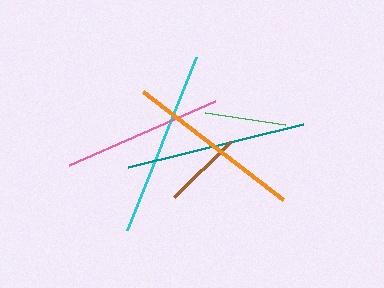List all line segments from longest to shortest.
From longest to shortest: cyan, teal, orange, pink, green, brown.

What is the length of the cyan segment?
The cyan segment is approximately 187 pixels long.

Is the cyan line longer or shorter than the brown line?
The cyan line is longer than the brown line.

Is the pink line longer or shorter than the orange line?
The orange line is longer than the pink line.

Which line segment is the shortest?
The brown line is the shortest at approximately 78 pixels.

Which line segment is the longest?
The cyan line is the longest at approximately 187 pixels.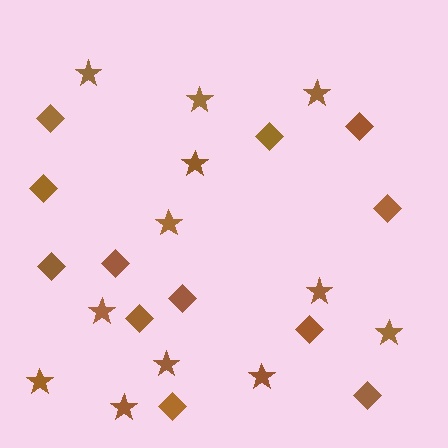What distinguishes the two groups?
There are 2 groups: one group of diamonds (12) and one group of stars (12).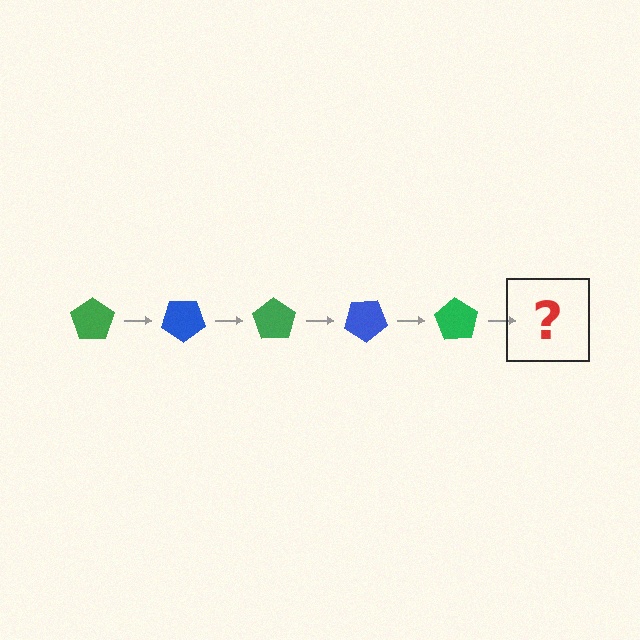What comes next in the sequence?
The next element should be a blue pentagon, rotated 175 degrees from the start.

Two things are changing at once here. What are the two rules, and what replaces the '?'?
The two rules are that it rotates 35 degrees each step and the color cycles through green and blue. The '?' should be a blue pentagon, rotated 175 degrees from the start.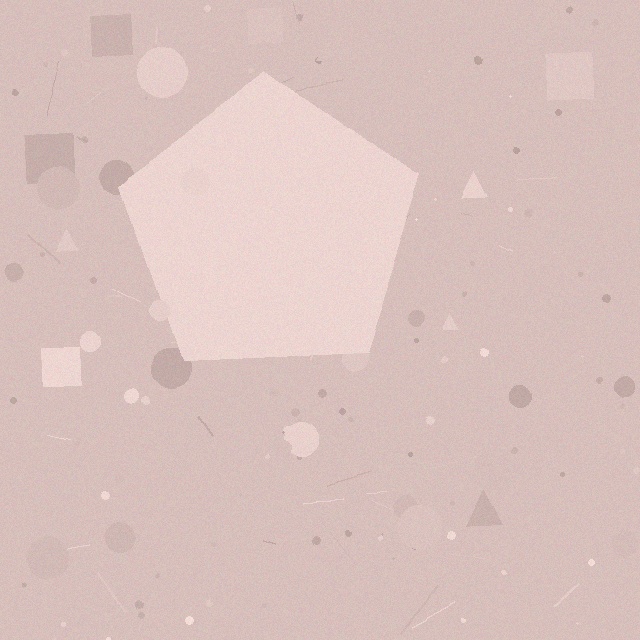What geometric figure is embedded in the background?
A pentagon is embedded in the background.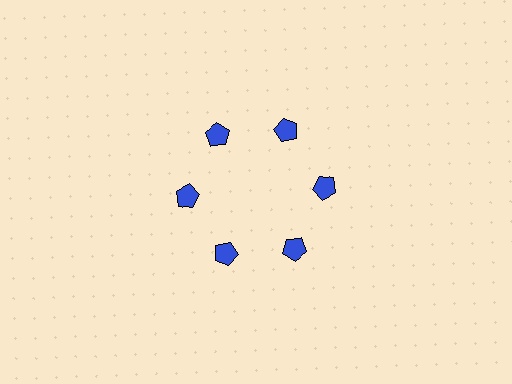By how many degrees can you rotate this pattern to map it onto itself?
The pattern maps onto itself every 60 degrees of rotation.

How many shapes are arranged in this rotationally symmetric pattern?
There are 6 shapes, arranged in 6 groups of 1.